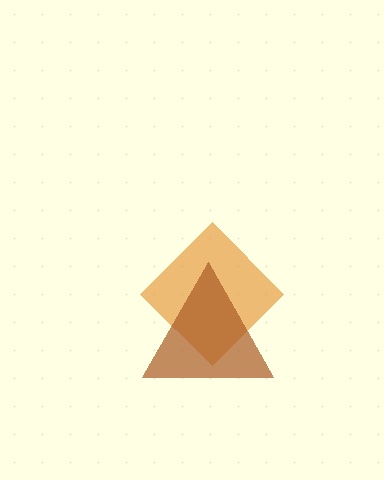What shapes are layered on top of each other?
The layered shapes are: an orange diamond, a brown triangle.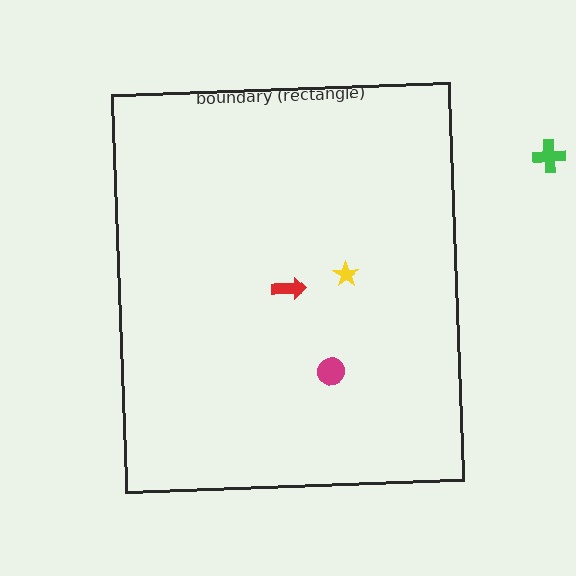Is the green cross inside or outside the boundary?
Outside.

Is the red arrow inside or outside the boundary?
Inside.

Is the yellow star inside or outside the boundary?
Inside.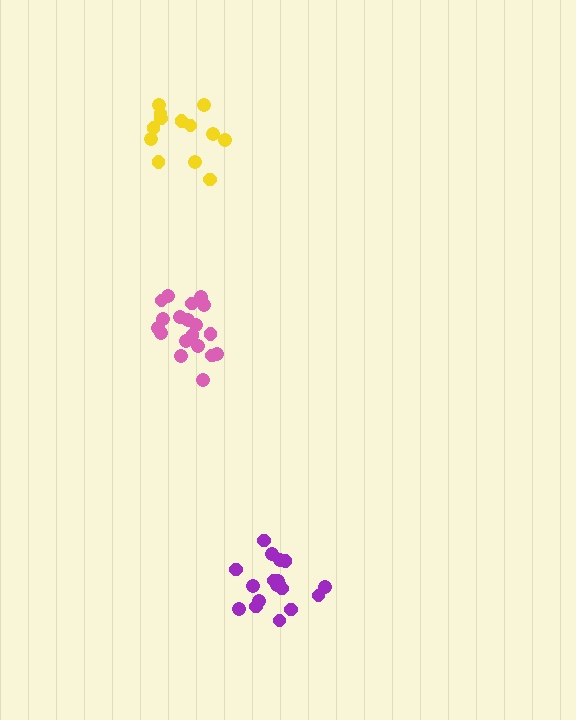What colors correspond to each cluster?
The clusters are colored: pink, purple, yellow.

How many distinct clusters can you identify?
There are 3 distinct clusters.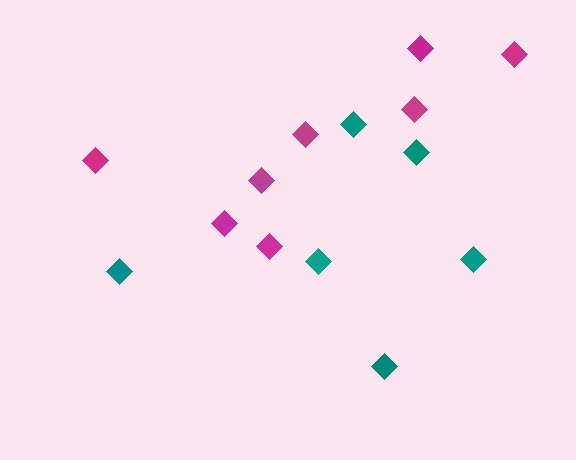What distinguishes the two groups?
There are 2 groups: one group of teal diamonds (6) and one group of magenta diamonds (8).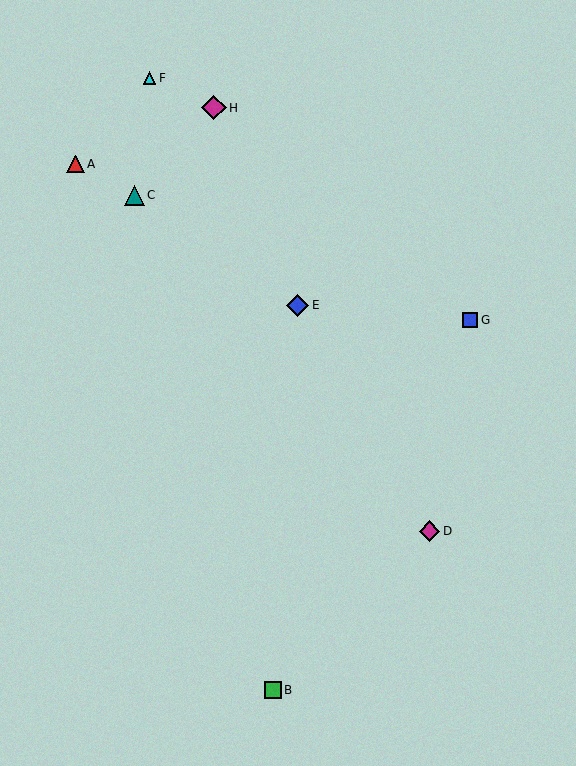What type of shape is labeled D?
Shape D is a magenta diamond.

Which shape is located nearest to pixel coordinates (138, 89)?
The cyan triangle (labeled F) at (149, 78) is nearest to that location.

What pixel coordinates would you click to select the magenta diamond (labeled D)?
Click at (430, 531) to select the magenta diamond D.